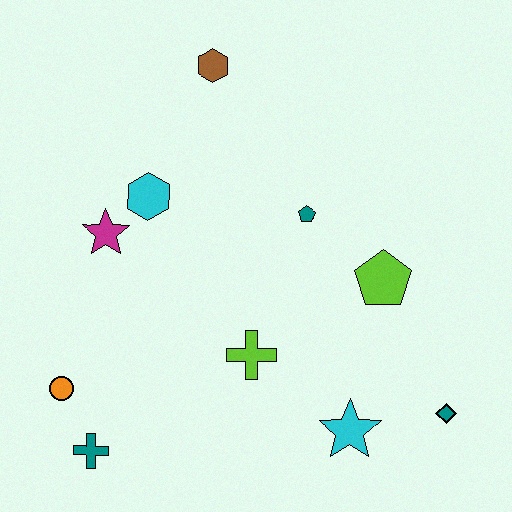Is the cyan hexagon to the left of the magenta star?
No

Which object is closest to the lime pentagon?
The teal pentagon is closest to the lime pentagon.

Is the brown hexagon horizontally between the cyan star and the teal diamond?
No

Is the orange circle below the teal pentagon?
Yes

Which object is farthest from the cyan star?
The brown hexagon is farthest from the cyan star.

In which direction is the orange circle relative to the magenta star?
The orange circle is below the magenta star.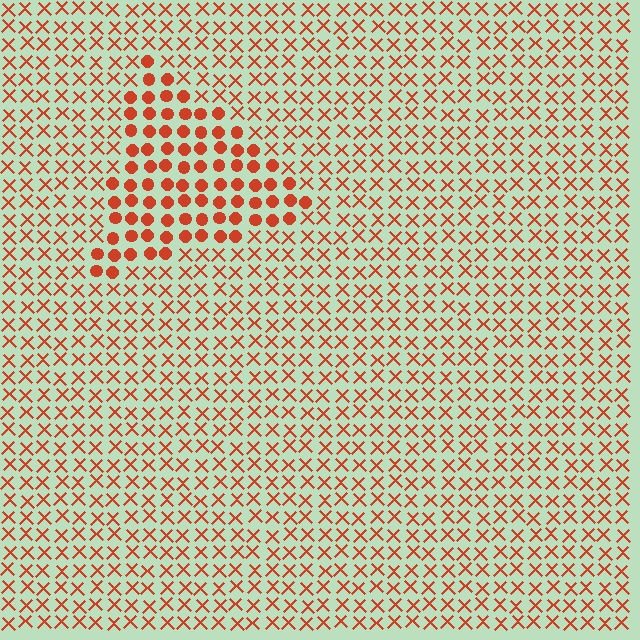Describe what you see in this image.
The image is filled with small red elements arranged in a uniform grid. A triangle-shaped region contains circles, while the surrounding area contains X marks. The boundary is defined purely by the change in element shape.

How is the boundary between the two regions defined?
The boundary is defined by a change in element shape: circles inside vs. X marks outside. All elements share the same color and spacing.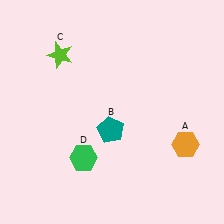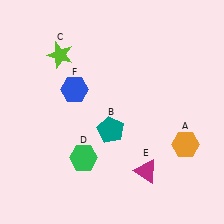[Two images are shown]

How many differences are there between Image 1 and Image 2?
There are 2 differences between the two images.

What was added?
A magenta triangle (E), a blue hexagon (F) were added in Image 2.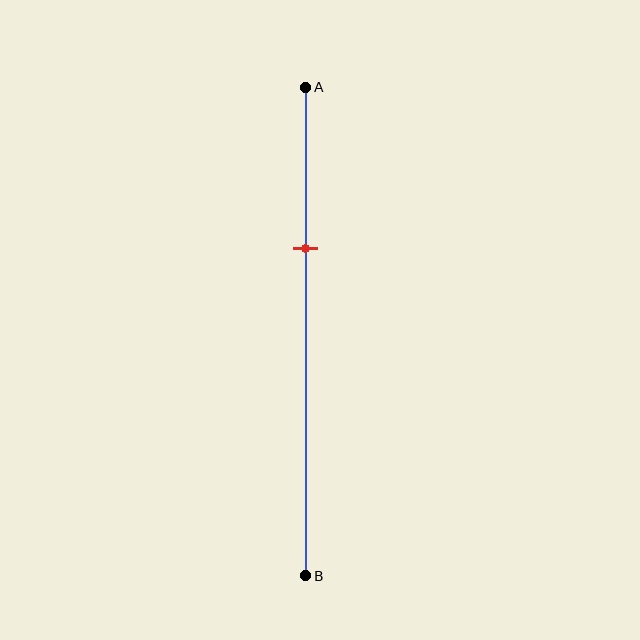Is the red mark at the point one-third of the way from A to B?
Yes, the mark is approximately at the one-third point.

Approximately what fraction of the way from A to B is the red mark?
The red mark is approximately 35% of the way from A to B.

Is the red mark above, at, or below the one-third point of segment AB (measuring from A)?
The red mark is approximately at the one-third point of segment AB.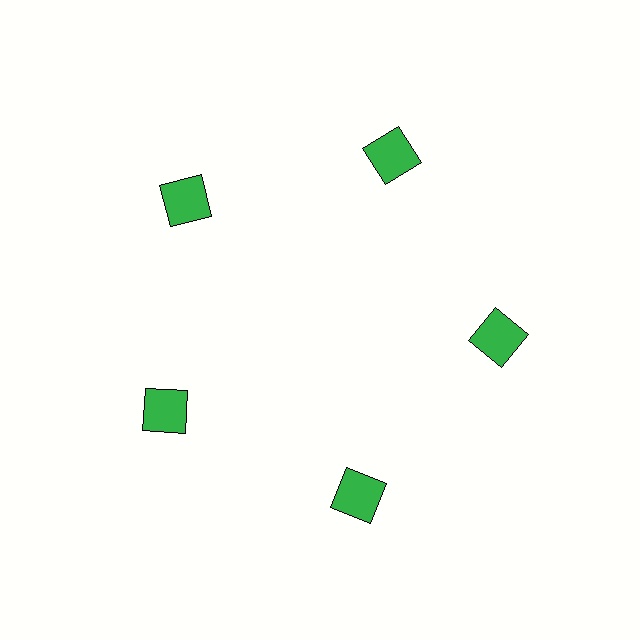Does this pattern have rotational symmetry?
Yes, this pattern has 5-fold rotational symmetry. It looks the same after rotating 72 degrees around the center.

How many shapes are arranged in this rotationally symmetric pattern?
There are 5 shapes, arranged in 5 groups of 1.